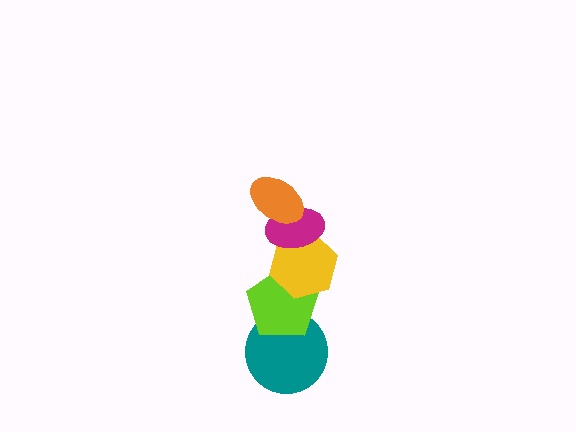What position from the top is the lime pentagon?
The lime pentagon is 4th from the top.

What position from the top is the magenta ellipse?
The magenta ellipse is 2nd from the top.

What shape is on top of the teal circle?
The lime pentagon is on top of the teal circle.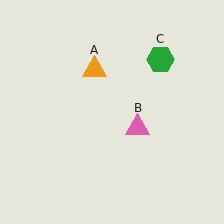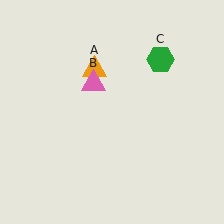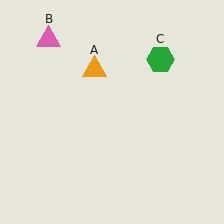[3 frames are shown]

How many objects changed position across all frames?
1 object changed position: pink triangle (object B).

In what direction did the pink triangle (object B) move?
The pink triangle (object B) moved up and to the left.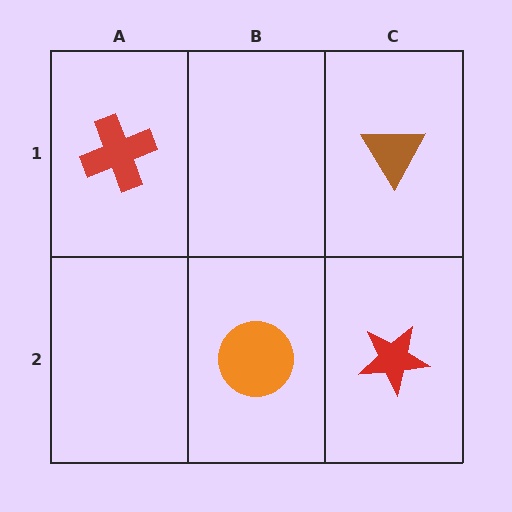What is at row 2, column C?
A red star.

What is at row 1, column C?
A brown triangle.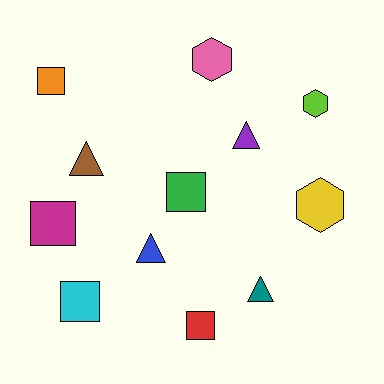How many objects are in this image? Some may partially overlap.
There are 12 objects.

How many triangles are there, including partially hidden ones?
There are 4 triangles.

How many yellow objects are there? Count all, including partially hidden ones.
There is 1 yellow object.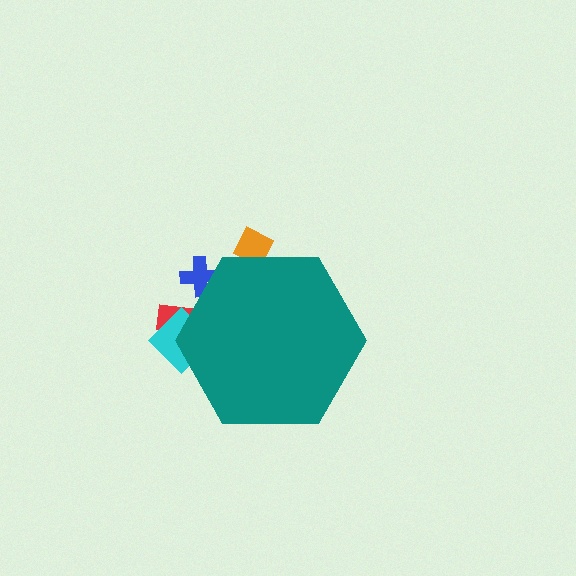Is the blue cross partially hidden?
Yes, the blue cross is partially hidden behind the teal hexagon.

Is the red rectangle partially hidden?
Yes, the red rectangle is partially hidden behind the teal hexagon.